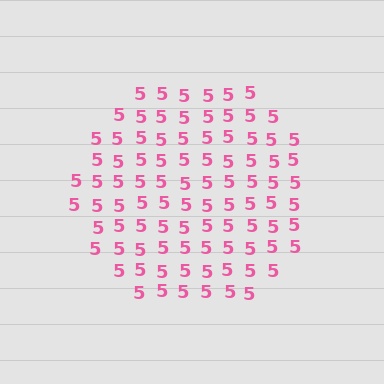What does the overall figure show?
The overall figure shows a circle.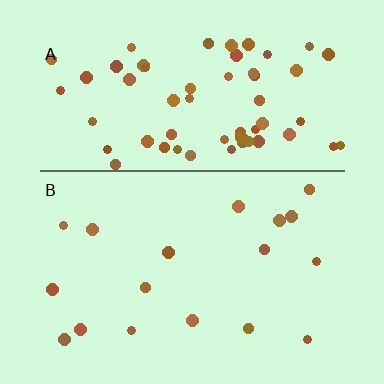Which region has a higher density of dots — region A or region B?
A (the top).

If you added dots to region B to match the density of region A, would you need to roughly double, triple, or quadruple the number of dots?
Approximately triple.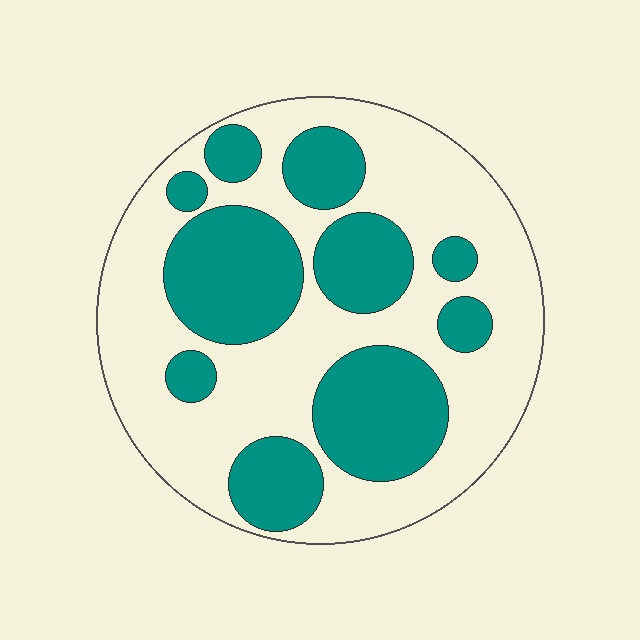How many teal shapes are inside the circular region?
10.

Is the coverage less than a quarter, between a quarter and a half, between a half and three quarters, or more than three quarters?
Between a quarter and a half.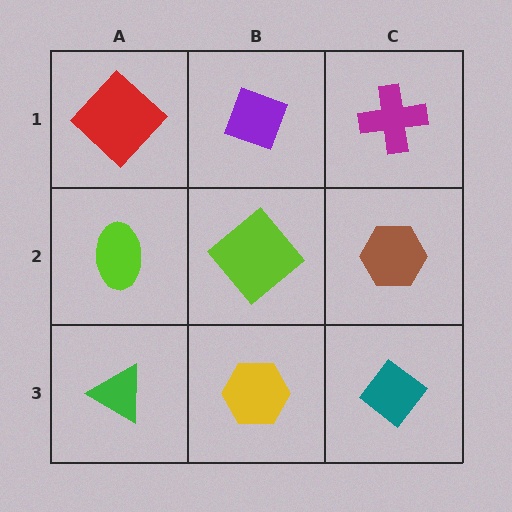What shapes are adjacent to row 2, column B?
A purple diamond (row 1, column B), a yellow hexagon (row 3, column B), a lime ellipse (row 2, column A), a brown hexagon (row 2, column C).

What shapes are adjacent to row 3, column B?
A lime diamond (row 2, column B), a green triangle (row 3, column A), a teal diamond (row 3, column C).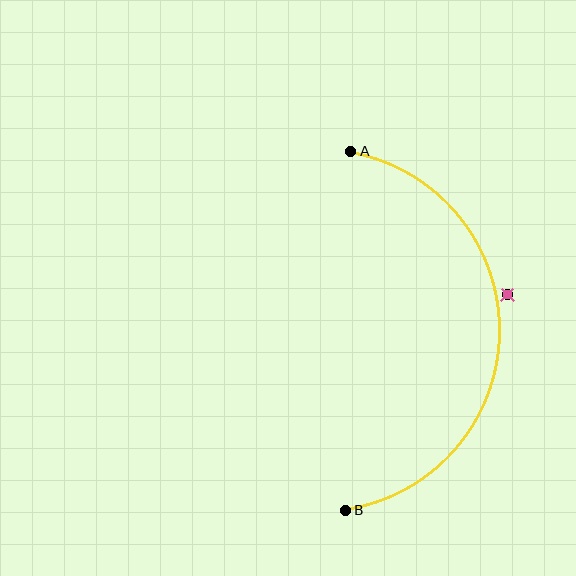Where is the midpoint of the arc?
The arc midpoint is the point on the curve farthest from the straight line joining A and B. It sits to the right of that line.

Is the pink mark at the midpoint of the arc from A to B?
No — the pink mark does not lie on the arc at all. It sits slightly outside the curve.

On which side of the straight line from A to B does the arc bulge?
The arc bulges to the right of the straight line connecting A and B.